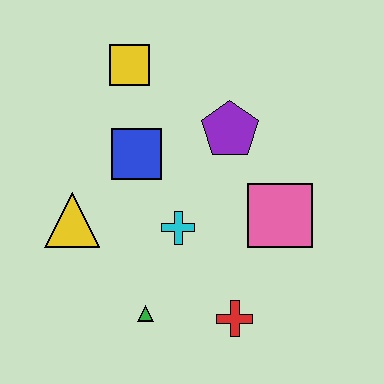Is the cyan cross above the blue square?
No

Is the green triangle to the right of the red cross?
No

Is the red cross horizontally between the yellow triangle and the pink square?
Yes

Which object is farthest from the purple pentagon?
The green triangle is farthest from the purple pentagon.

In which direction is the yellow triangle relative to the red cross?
The yellow triangle is to the left of the red cross.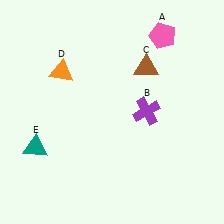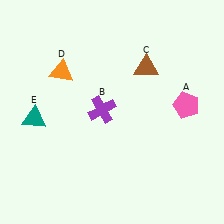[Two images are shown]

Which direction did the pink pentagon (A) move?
The pink pentagon (A) moved down.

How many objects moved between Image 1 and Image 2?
3 objects moved between the two images.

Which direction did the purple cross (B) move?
The purple cross (B) moved left.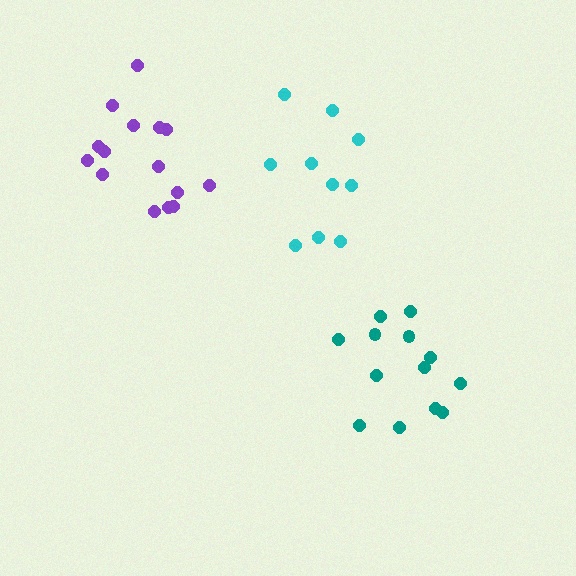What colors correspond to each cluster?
The clusters are colored: teal, purple, cyan.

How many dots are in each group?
Group 1: 13 dots, Group 2: 15 dots, Group 3: 10 dots (38 total).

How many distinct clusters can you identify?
There are 3 distinct clusters.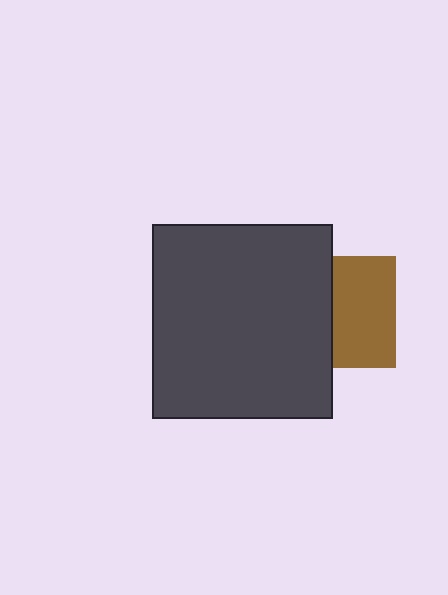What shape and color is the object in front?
The object in front is a dark gray rectangle.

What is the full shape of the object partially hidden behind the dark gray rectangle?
The partially hidden object is a brown square.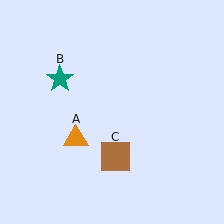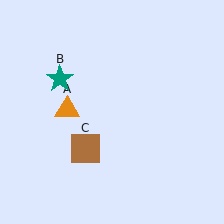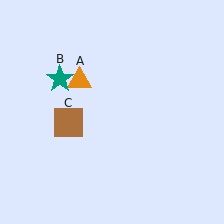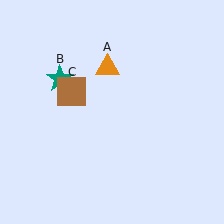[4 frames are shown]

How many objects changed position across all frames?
2 objects changed position: orange triangle (object A), brown square (object C).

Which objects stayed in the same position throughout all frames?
Teal star (object B) remained stationary.